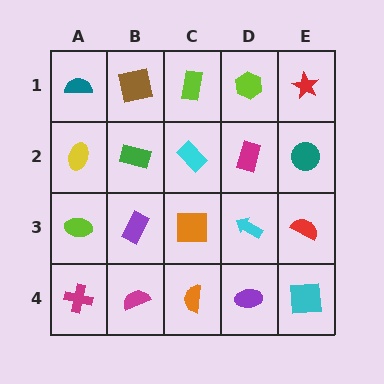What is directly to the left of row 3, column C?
A purple rectangle.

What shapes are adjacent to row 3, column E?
A teal circle (row 2, column E), a cyan square (row 4, column E), a cyan arrow (row 3, column D).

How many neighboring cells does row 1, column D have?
3.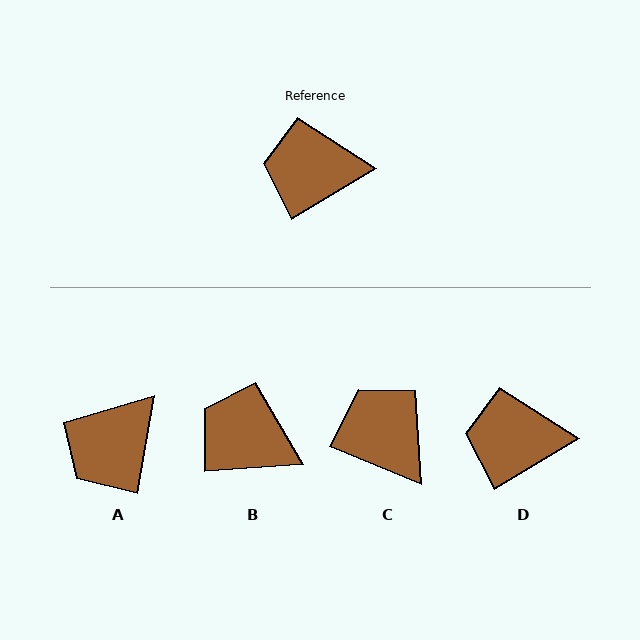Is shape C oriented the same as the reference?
No, it is off by about 54 degrees.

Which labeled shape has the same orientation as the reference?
D.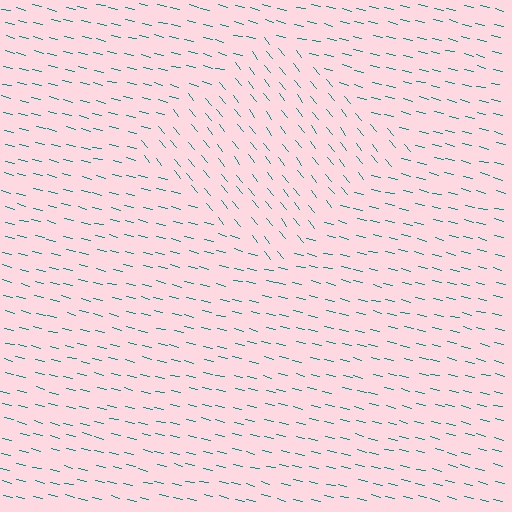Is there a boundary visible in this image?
Yes, there is a texture boundary formed by a change in line orientation.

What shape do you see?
I see a diamond.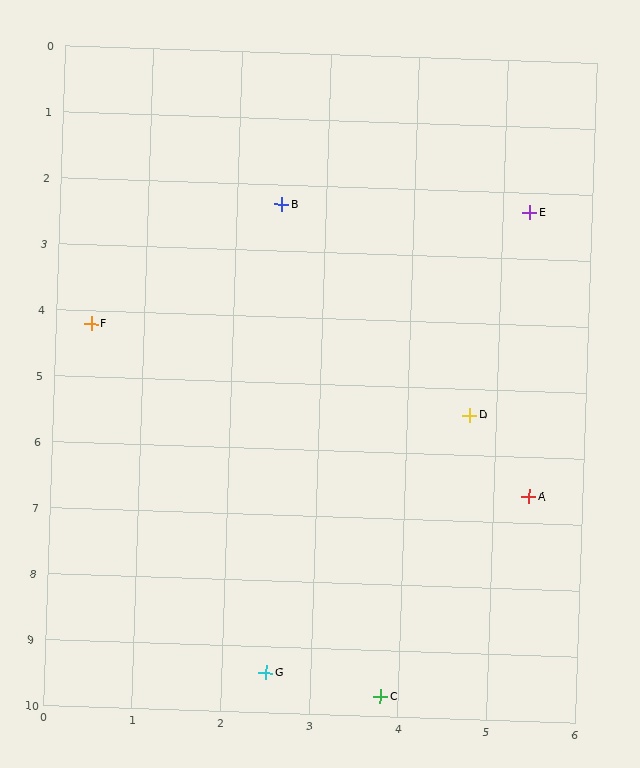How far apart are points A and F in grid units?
Points A and F are about 5.5 grid units apart.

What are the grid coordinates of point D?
Point D is at approximately (4.7, 5.4).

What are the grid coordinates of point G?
Point G is at approximately (2.5, 9.4).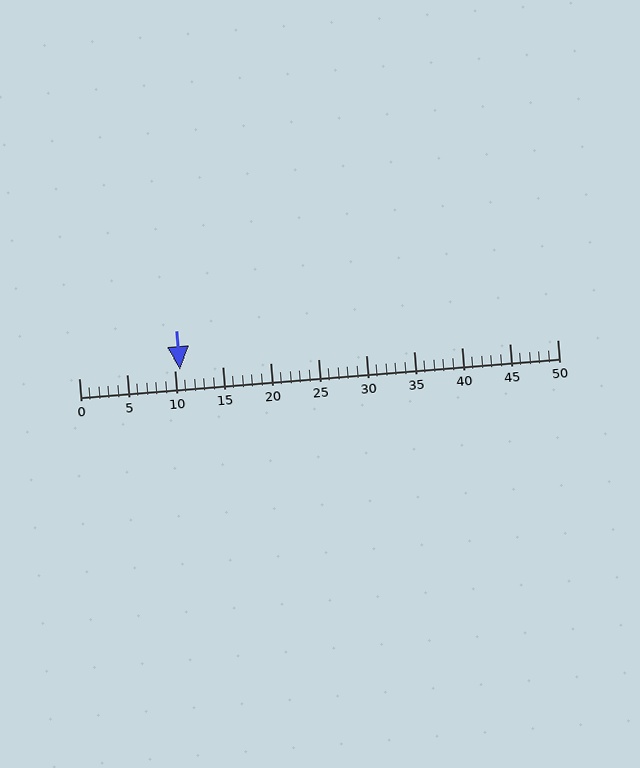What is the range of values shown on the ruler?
The ruler shows values from 0 to 50.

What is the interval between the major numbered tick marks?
The major tick marks are spaced 5 units apart.